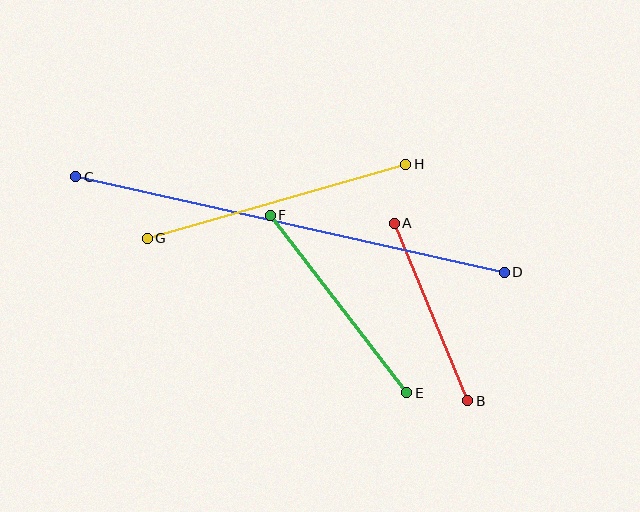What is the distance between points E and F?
The distance is approximately 224 pixels.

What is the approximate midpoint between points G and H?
The midpoint is at approximately (277, 201) pixels.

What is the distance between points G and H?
The distance is approximately 269 pixels.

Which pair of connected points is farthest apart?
Points C and D are farthest apart.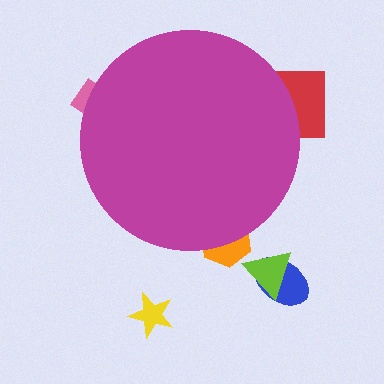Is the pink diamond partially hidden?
Yes, the pink diamond is partially hidden behind the magenta circle.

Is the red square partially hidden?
Yes, the red square is partially hidden behind the magenta circle.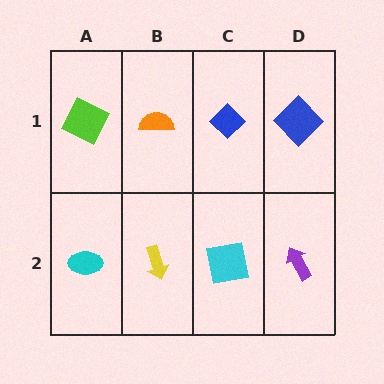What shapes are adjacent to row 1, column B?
A yellow arrow (row 2, column B), a lime square (row 1, column A), a blue diamond (row 1, column C).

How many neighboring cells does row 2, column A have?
2.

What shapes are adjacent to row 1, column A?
A cyan ellipse (row 2, column A), an orange semicircle (row 1, column B).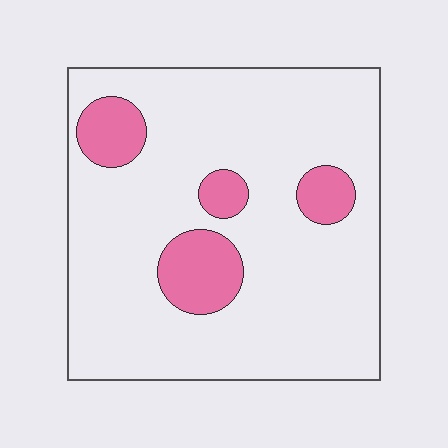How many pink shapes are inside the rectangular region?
4.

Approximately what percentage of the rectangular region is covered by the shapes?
Approximately 15%.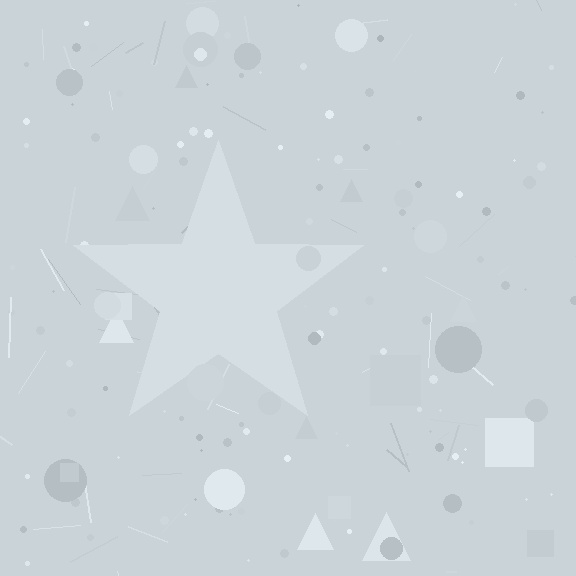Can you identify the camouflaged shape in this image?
The camouflaged shape is a star.